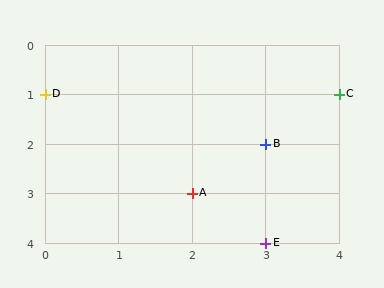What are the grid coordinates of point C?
Point C is at grid coordinates (4, 1).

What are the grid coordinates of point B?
Point B is at grid coordinates (3, 2).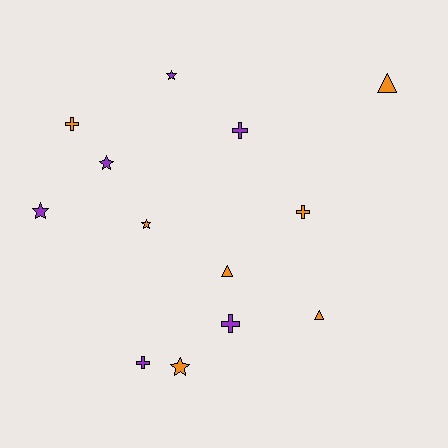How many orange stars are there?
There are 2 orange stars.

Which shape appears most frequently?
Cross, with 5 objects.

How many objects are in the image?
There are 13 objects.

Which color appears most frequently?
Orange, with 7 objects.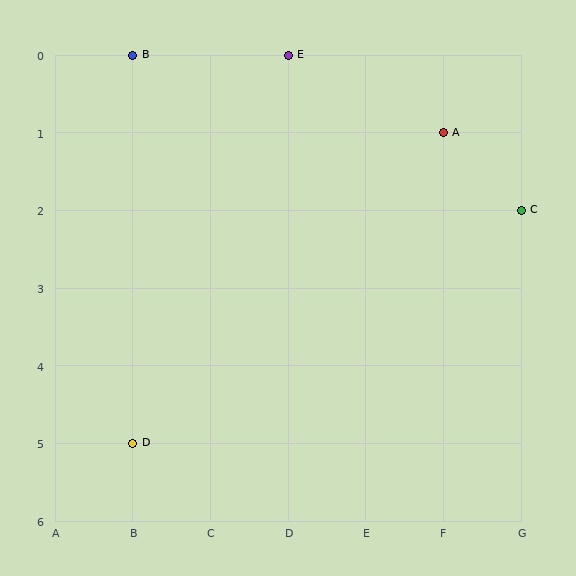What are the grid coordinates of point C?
Point C is at grid coordinates (G, 2).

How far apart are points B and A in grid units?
Points B and A are 4 columns and 1 row apart (about 4.1 grid units diagonally).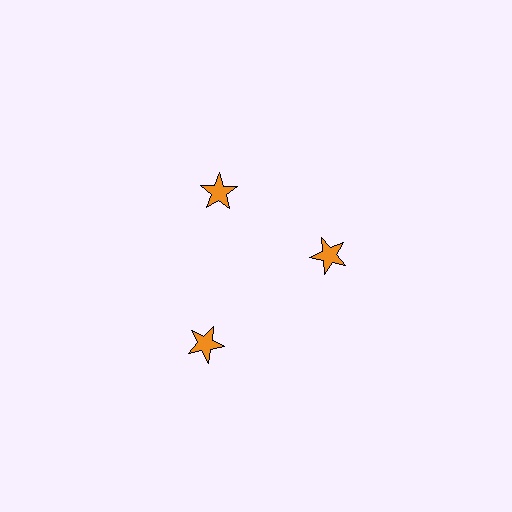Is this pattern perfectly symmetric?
No. The 3 orange stars are arranged in a ring, but one element near the 7 o'clock position is pushed outward from the center, breaking the 3-fold rotational symmetry.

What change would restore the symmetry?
The symmetry would be restored by moving it inward, back onto the ring so that all 3 stars sit at equal angles and equal distance from the center.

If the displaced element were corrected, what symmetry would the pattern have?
It would have 3-fold rotational symmetry — the pattern would map onto itself every 120 degrees.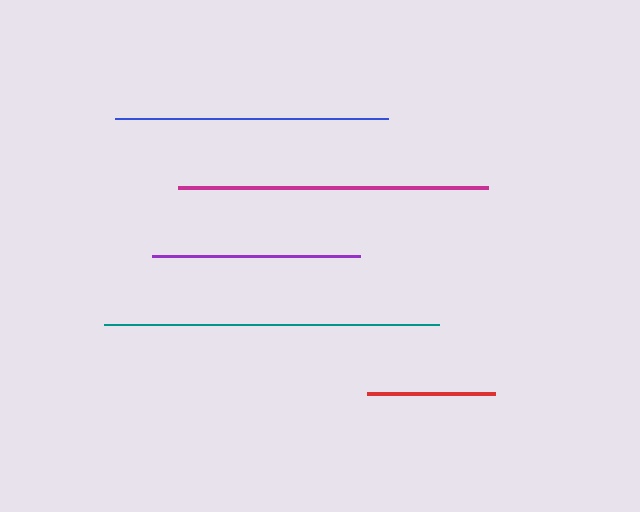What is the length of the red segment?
The red segment is approximately 129 pixels long.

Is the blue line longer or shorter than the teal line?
The teal line is longer than the blue line.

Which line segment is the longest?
The teal line is the longest at approximately 336 pixels.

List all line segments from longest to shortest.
From longest to shortest: teal, magenta, blue, purple, red.